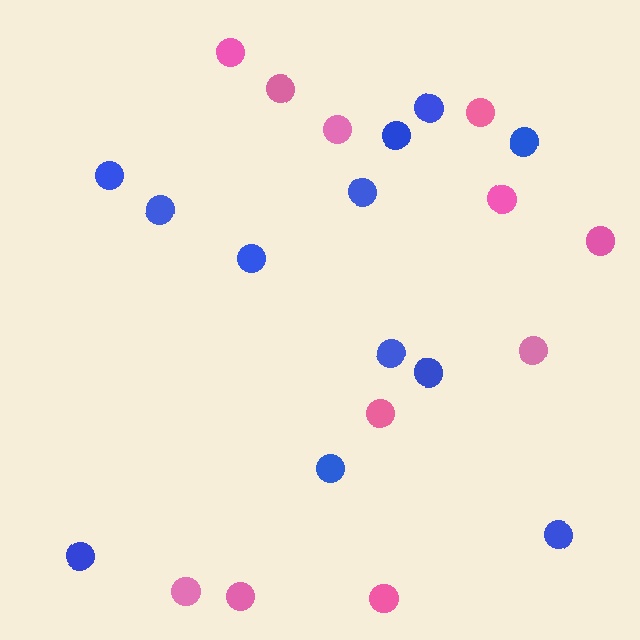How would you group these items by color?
There are 2 groups: one group of pink circles (11) and one group of blue circles (12).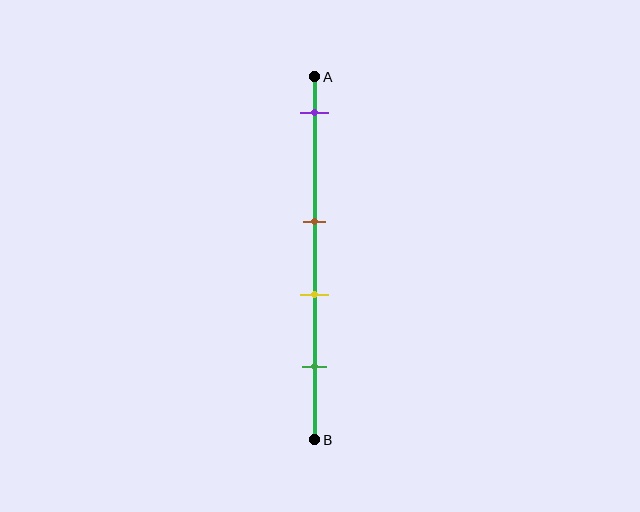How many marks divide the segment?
There are 4 marks dividing the segment.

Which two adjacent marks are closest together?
The brown and yellow marks are the closest adjacent pair.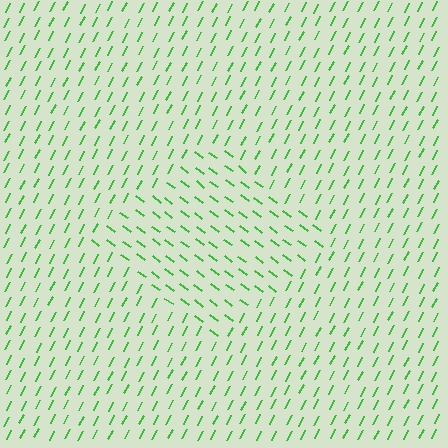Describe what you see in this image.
The image is filled with small green line segments. A diamond region in the image has lines oriented differently from the surrounding lines, creating a visible texture boundary.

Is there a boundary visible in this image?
Yes, there is a texture boundary formed by a change in line orientation.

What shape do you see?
I see a diamond.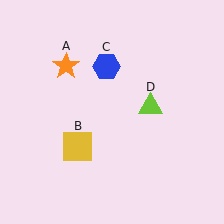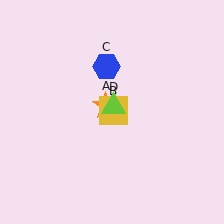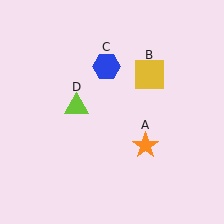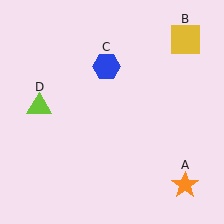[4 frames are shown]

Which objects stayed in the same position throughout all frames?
Blue hexagon (object C) remained stationary.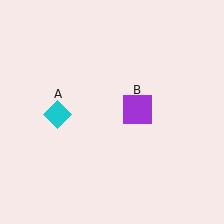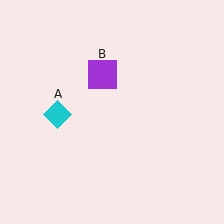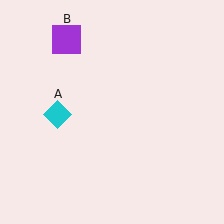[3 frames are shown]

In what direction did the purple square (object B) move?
The purple square (object B) moved up and to the left.